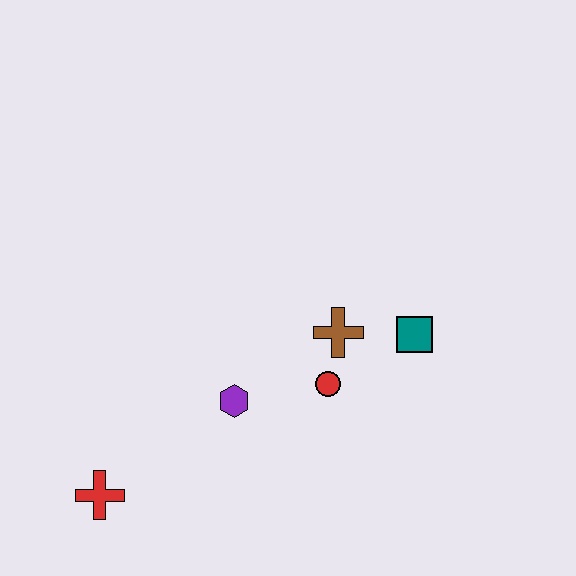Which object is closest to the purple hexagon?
The red circle is closest to the purple hexagon.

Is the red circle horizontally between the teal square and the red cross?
Yes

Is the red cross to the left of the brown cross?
Yes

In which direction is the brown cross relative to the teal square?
The brown cross is to the left of the teal square.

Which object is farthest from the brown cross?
The red cross is farthest from the brown cross.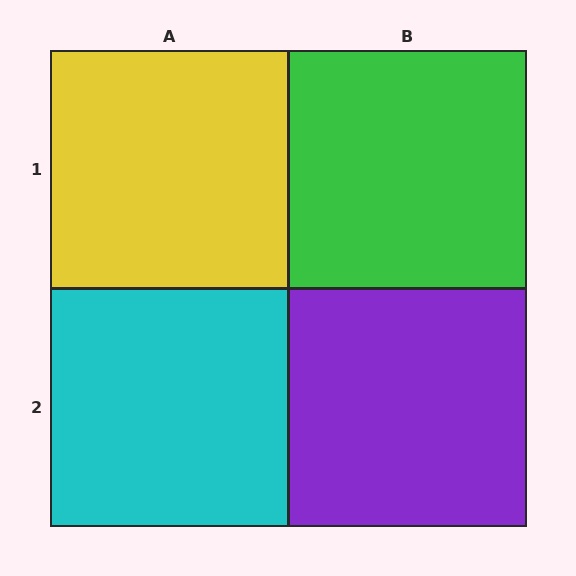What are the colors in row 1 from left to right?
Yellow, green.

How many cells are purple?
1 cell is purple.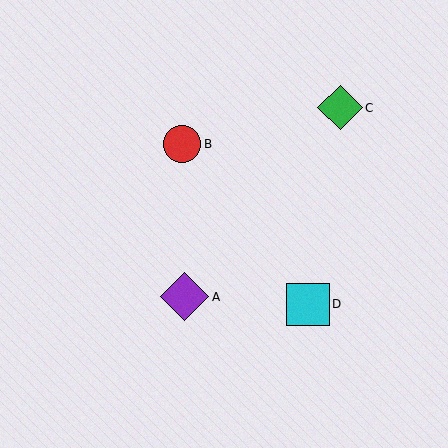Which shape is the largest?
The purple diamond (labeled A) is the largest.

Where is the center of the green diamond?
The center of the green diamond is at (340, 108).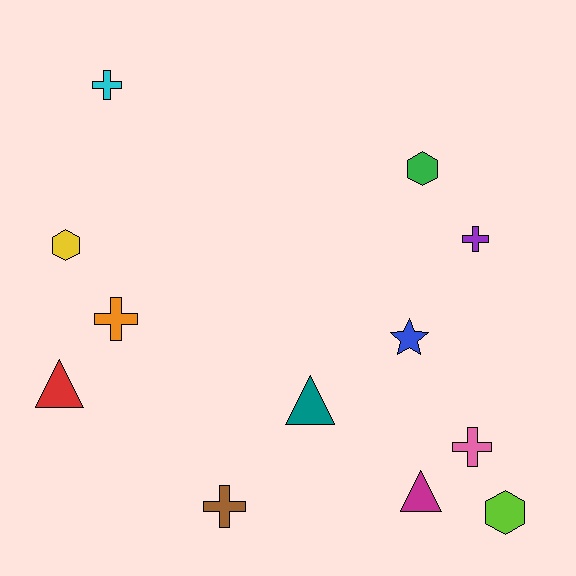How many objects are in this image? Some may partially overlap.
There are 12 objects.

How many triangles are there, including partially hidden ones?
There are 3 triangles.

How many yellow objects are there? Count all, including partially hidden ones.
There is 1 yellow object.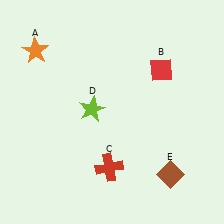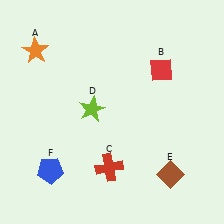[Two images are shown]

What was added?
A blue pentagon (F) was added in Image 2.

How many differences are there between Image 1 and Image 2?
There is 1 difference between the two images.